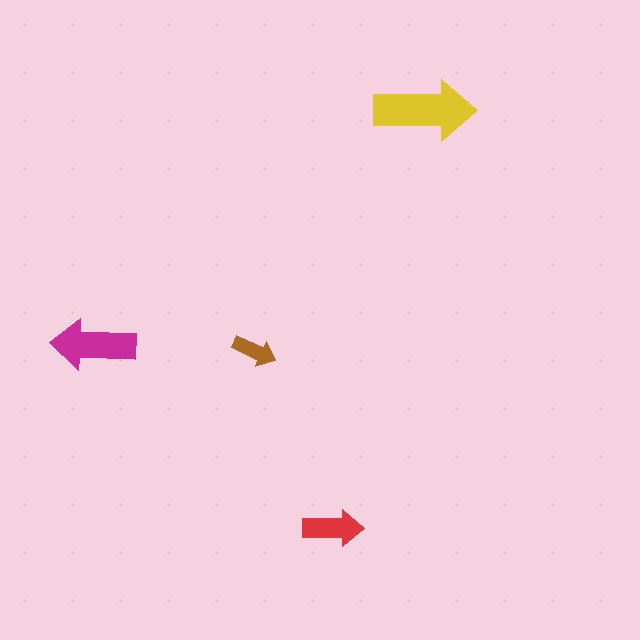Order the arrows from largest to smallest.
the yellow one, the magenta one, the red one, the brown one.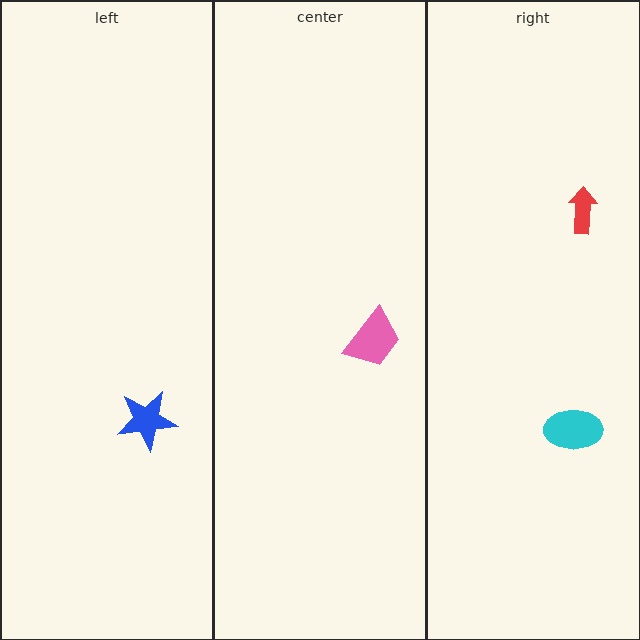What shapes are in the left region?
The blue star.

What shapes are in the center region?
The pink trapezoid.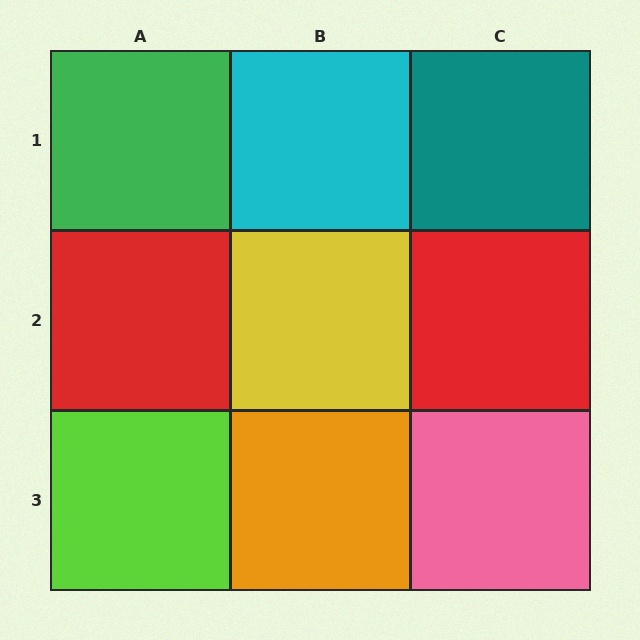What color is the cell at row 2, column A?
Red.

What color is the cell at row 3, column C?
Pink.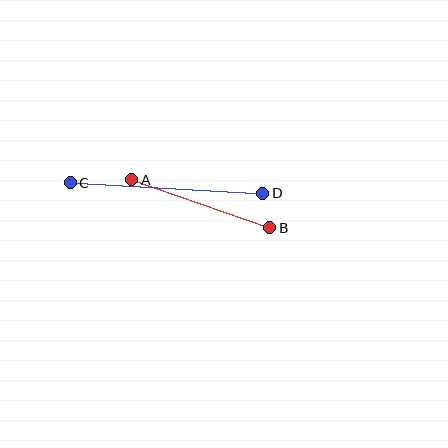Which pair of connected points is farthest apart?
Points C and D are farthest apart.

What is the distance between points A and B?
The distance is approximately 146 pixels.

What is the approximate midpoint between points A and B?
The midpoint is at approximately (201, 204) pixels.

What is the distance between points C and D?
The distance is approximately 193 pixels.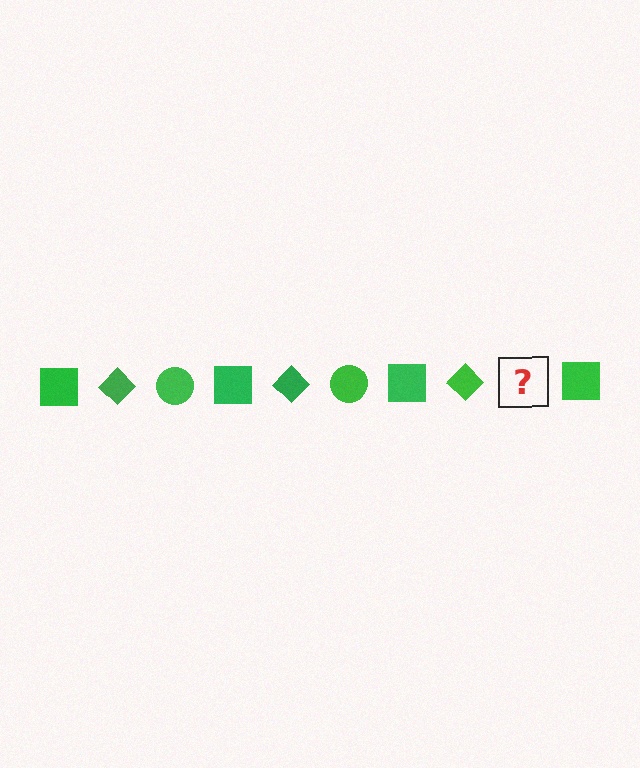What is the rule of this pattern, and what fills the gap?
The rule is that the pattern cycles through square, diamond, circle shapes in green. The gap should be filled with a green circle.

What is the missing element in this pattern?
The missing element is a green circle.